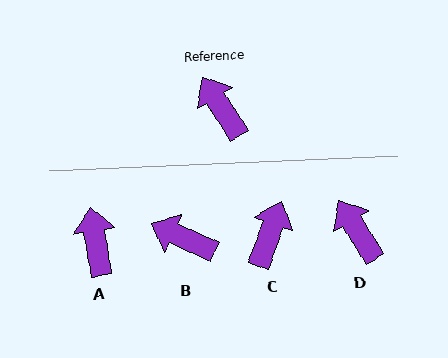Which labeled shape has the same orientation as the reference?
D.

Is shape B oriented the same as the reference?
No, it is off by about 34 degrees.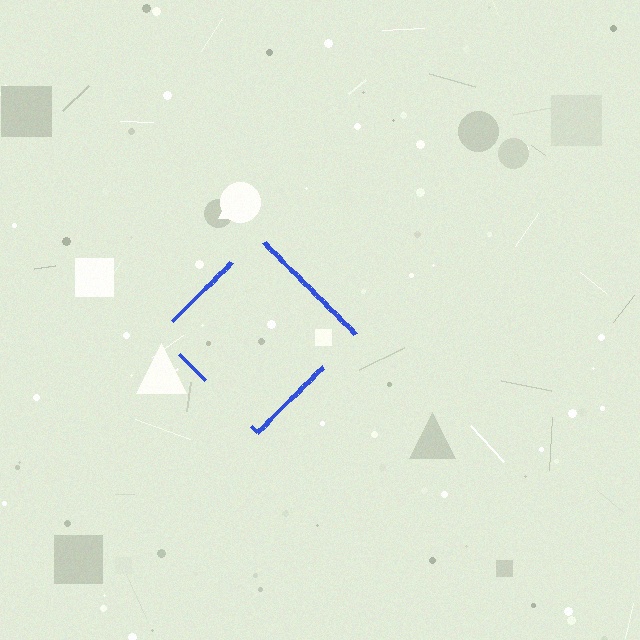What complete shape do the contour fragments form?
The contour fragments form a diamond.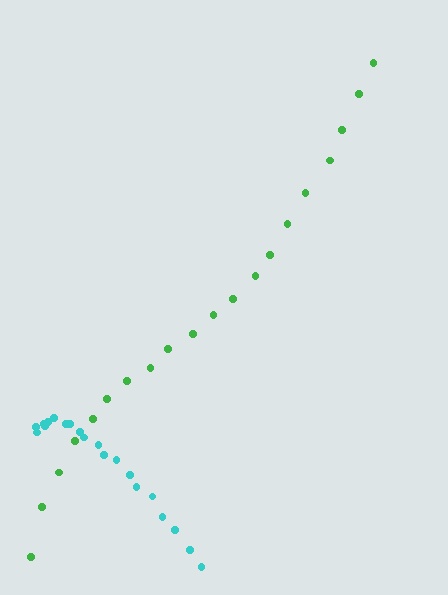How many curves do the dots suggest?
There are 2 distinct paths.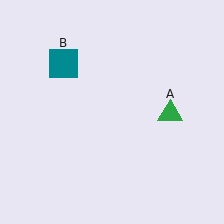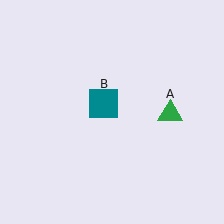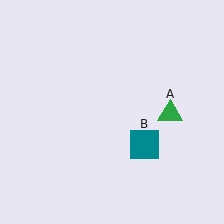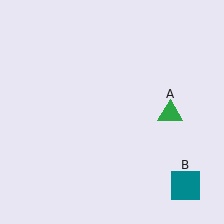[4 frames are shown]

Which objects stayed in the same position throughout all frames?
Green triangle (object A) remained stationary.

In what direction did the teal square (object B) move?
The teal square (object B) moved down and to the right.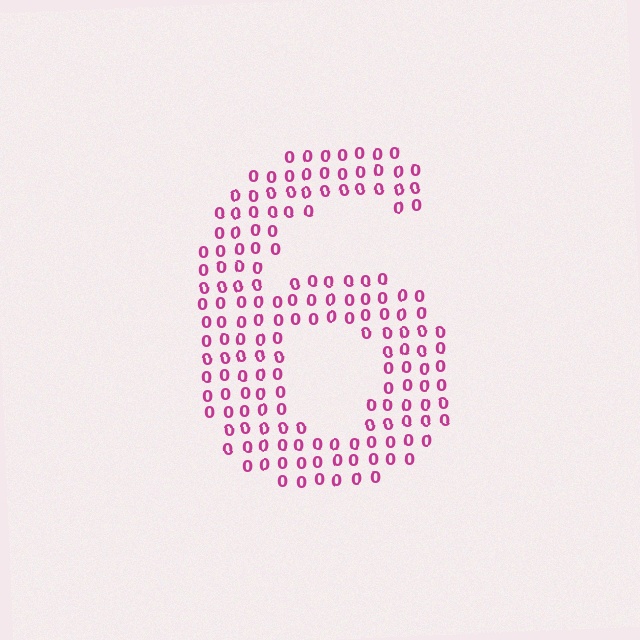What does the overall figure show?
The overall figure shows the digit 6.